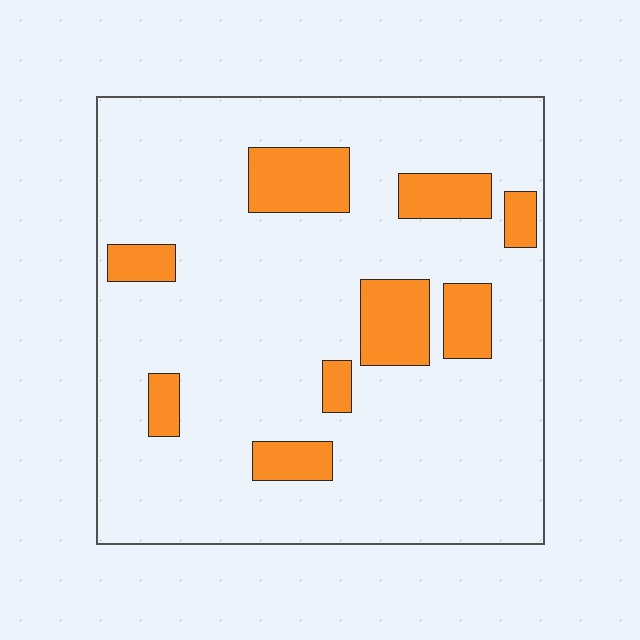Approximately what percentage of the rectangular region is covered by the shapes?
Approximately 15%.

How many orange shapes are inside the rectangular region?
9.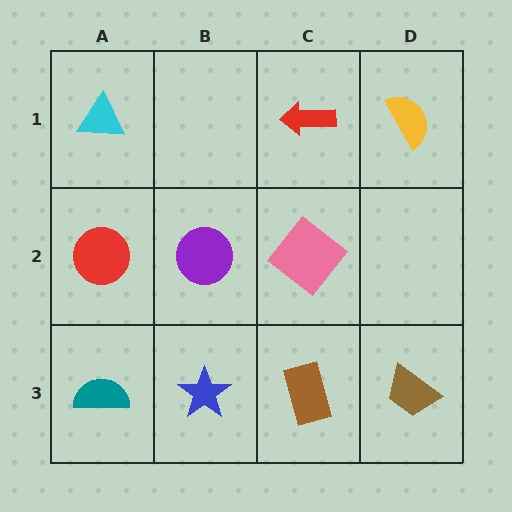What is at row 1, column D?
A yellow semicircle.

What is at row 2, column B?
A purple circle.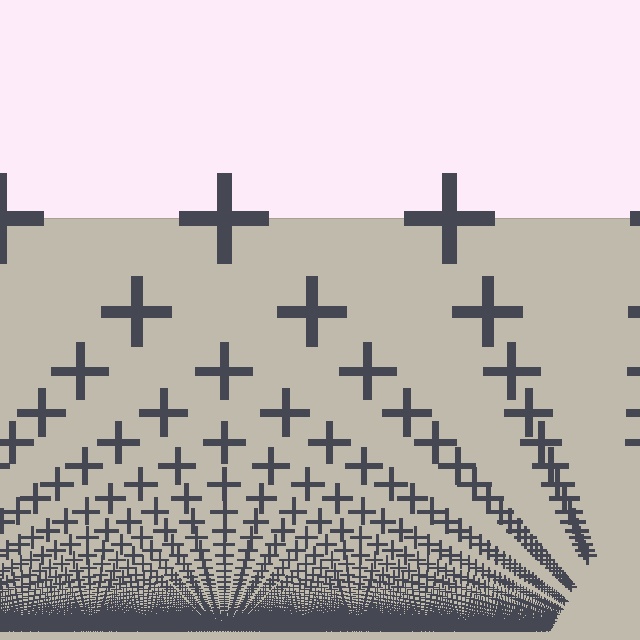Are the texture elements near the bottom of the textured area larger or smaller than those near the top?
Smaller. The gradient is inverted — elements near the bottom are smaller and denser.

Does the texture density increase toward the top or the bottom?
Density increases toward the bottom.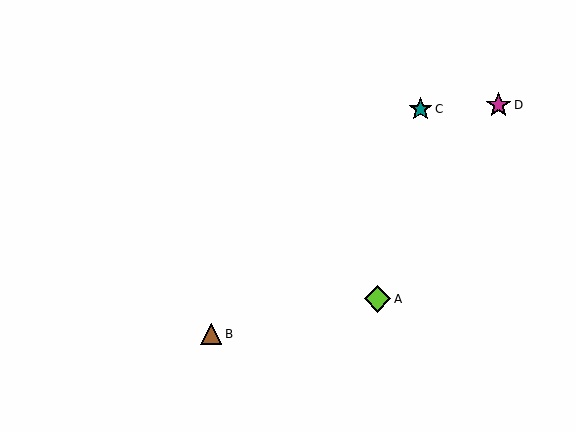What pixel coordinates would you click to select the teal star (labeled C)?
Click at (420, 109) to select the teal star C.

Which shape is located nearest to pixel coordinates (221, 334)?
The brown triangle (labeled B) at (211, 334) is nearest to that location.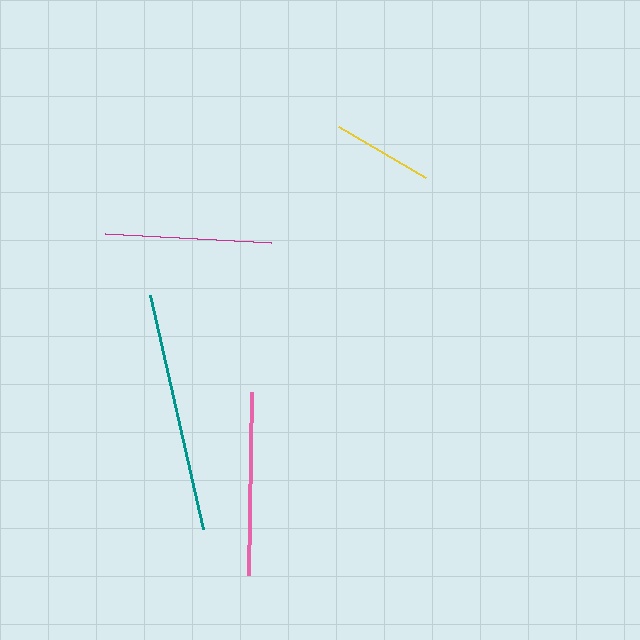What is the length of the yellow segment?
The yellow segment is approximately 101 pixels long.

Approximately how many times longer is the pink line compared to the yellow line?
The pink line is approximately 1.8 times the length of the yellow line.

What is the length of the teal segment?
The teal segment is approximately 241 pixels long.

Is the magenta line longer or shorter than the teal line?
The teal line is longer than the magenta line.